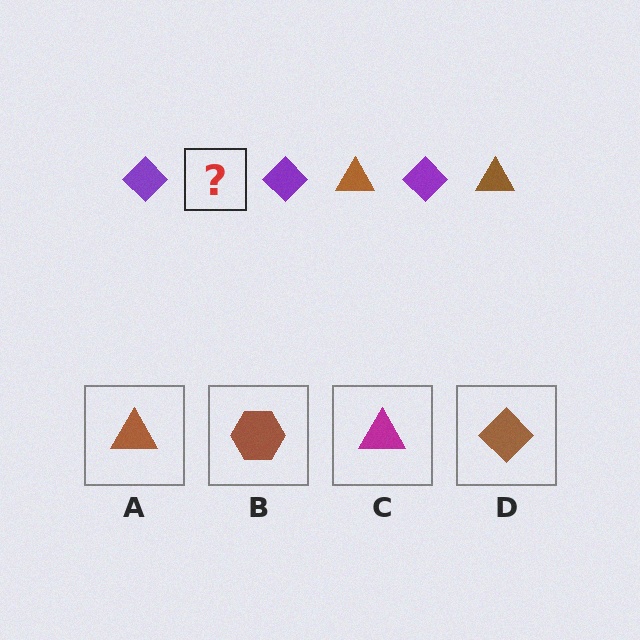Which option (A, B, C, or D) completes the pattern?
A.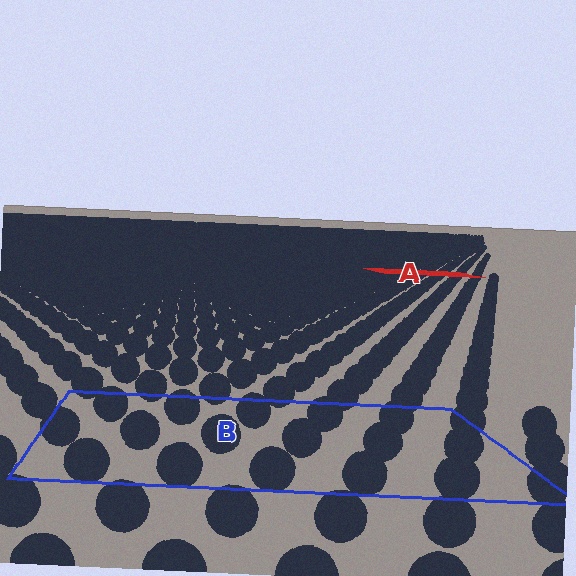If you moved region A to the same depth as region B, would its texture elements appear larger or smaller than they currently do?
They would appear larger. At a closer depth, the same texture elements are projected at a bigger on-screen size.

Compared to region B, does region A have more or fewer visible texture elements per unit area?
Region A has more texture elements per unit area — they are packed more densely because it is farther away.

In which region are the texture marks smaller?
The texture marks are smaller in region A, because it is farther away.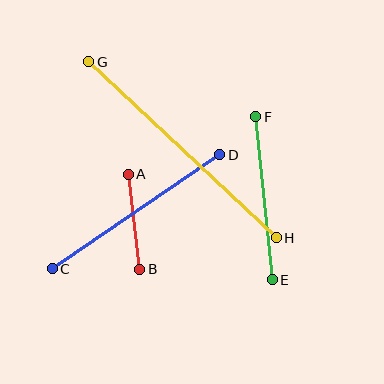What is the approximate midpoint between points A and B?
The midpoint is at approximately (134, 222) pixels.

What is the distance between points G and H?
The distance is approximately 257 pixels.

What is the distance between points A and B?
The distance is approximately 96 pixels.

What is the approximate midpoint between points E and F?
The midpoint is at approximately (264, 198) pixels.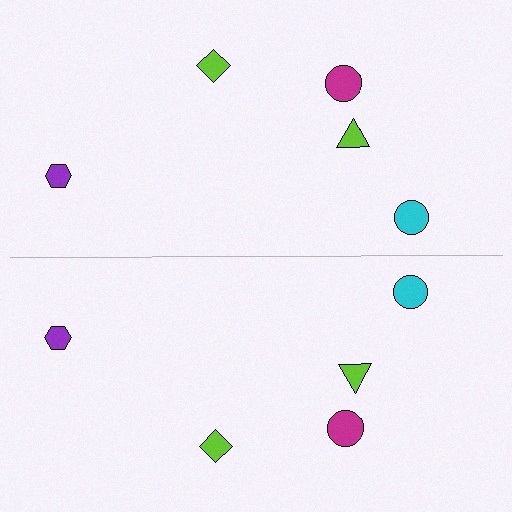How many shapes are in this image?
There are 10 shapes in this image.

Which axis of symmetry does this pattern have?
The pattern has a horizontal axis of symmetry running through the center of the image.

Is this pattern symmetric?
Yes, this pattern has bilateral (reflection) symmetry.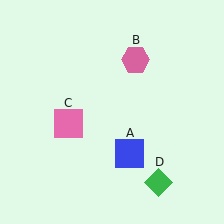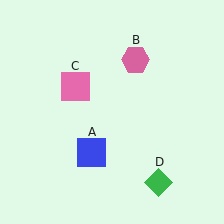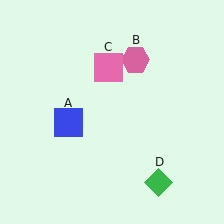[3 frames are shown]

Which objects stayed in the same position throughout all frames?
Pink hexagon (object B) and green diamond (object D) remained stationary.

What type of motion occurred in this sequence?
The blue square (object A), pink square (object C) rotated clockwise around the center of the scene.